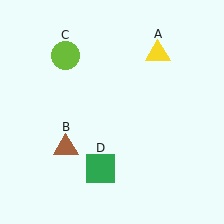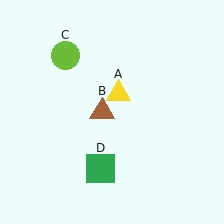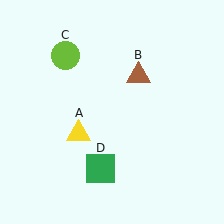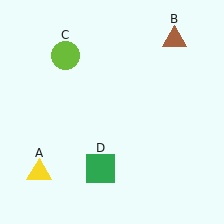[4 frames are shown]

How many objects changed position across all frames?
2 objects changed position: yellow triangle (object A), brown triangle (object B).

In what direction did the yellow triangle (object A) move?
The yellow triangle (object A) moved down and to the left.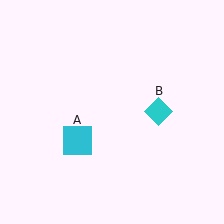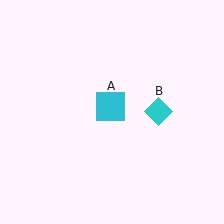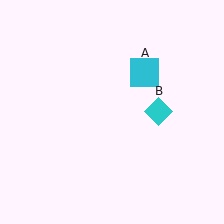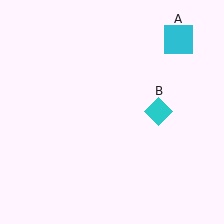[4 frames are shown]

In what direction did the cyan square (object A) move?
The cyan square (object A) moved up and to the right.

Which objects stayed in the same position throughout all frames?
Cyan diamond (object B) remained stationary.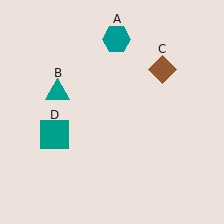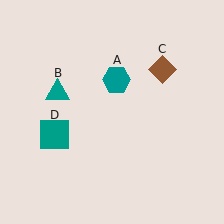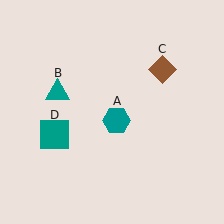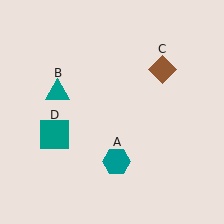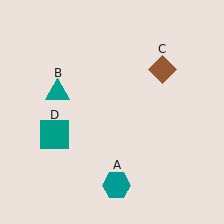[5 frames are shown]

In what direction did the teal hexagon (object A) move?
The teal hexagon (object A) moved down.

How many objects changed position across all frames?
1 object changed position: teal hexagon (object A).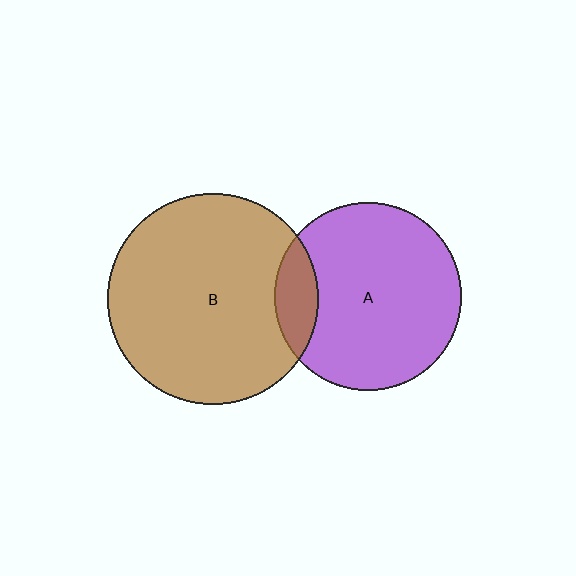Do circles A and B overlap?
Yes.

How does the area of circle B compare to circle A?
Approximately 1.3 times.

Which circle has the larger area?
Circle B (brown).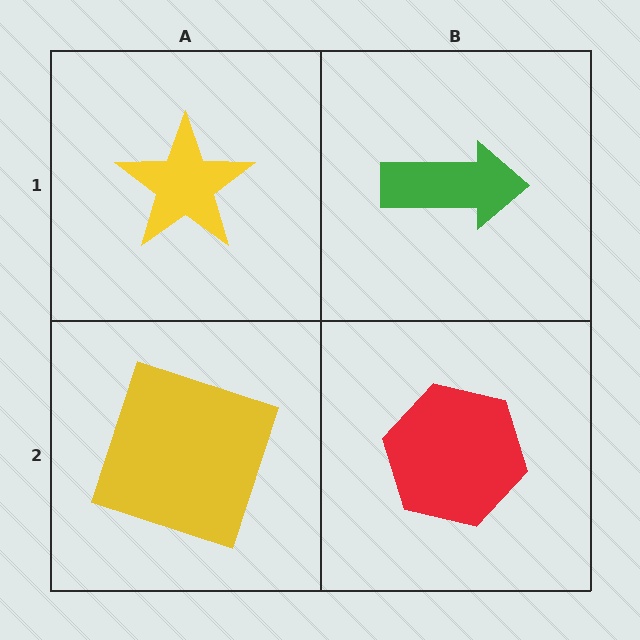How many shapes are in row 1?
2 shapes.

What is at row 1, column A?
A yellow star.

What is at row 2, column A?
A yellow square.